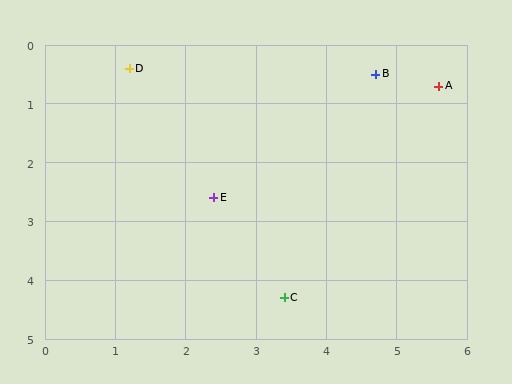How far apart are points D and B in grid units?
Points D and B are about 3.5 grid units apart.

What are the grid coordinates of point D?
Point D is at approximately (1.2, 0.4).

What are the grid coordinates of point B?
Point B is at approximately (4.7, 0.5).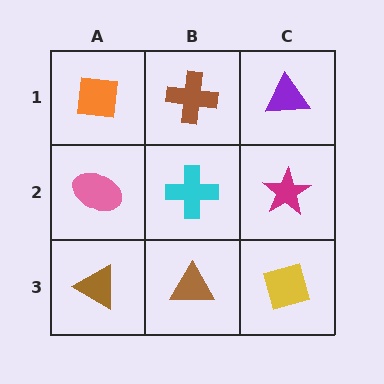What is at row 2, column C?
A magenta star.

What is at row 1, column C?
A purple triangle.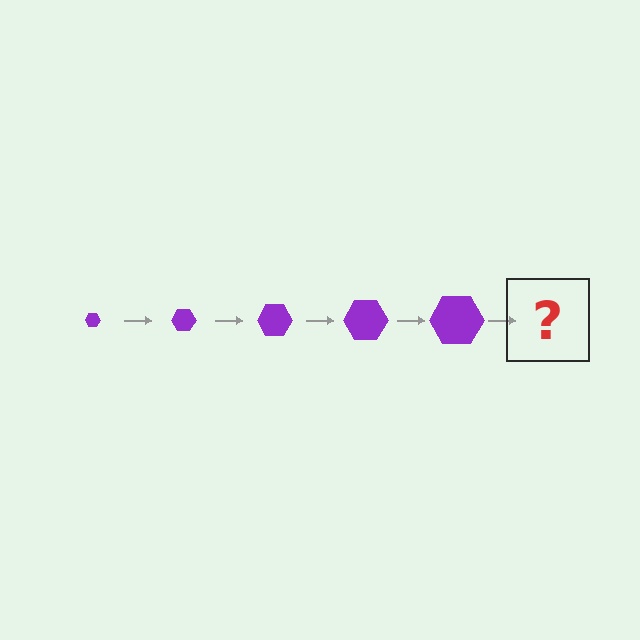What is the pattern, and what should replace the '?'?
The pattern is that the hexagon gets progressively larger each step. The '?' should be a purple hexagon, larger than the previous one.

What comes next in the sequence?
The next element should be a purple hexagon, larger than the previous one.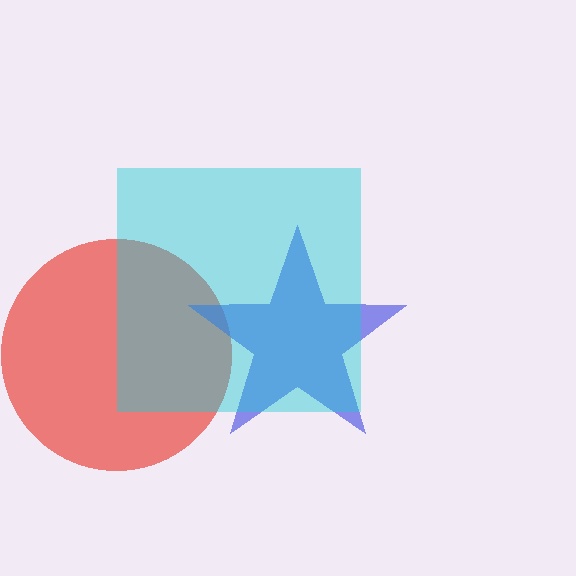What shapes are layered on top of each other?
The layered shapes are: a red circle, a blue star, a cyan square.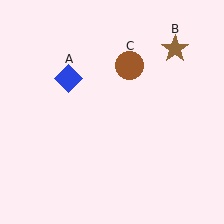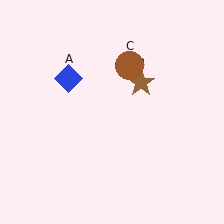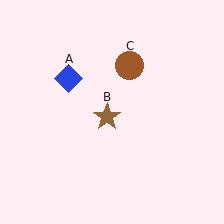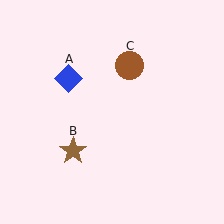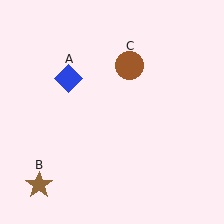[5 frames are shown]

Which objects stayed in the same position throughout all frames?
Blue diamond (object A) and brown circle (object C) remained stationary.